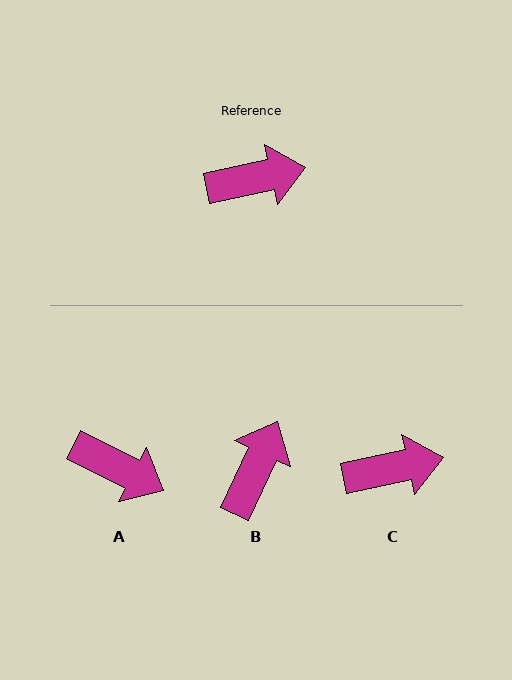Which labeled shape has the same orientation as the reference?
C.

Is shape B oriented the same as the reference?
No, it is off by about 53 degrees.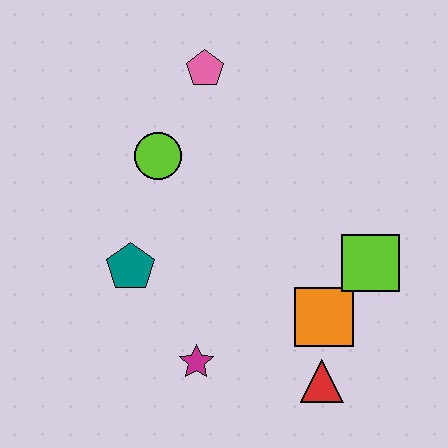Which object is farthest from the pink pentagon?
The red triangle is farthest from the pink pentagon.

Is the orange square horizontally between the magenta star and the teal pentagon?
No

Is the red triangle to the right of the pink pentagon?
Yes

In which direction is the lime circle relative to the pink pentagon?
The lime circle is below the pink pentagon.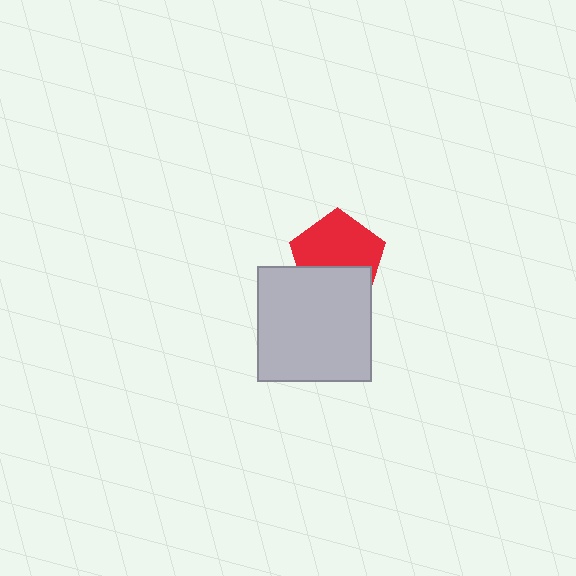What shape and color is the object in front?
The object in front is a light gray square.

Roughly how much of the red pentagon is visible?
About half of it is visible (roughly 62%).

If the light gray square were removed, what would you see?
You would see the complete red pentagon.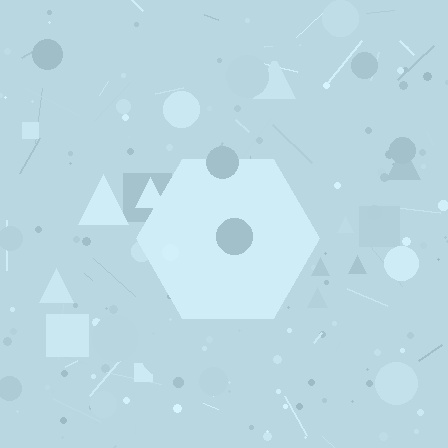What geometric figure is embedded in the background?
A hexagon is embedded in the background.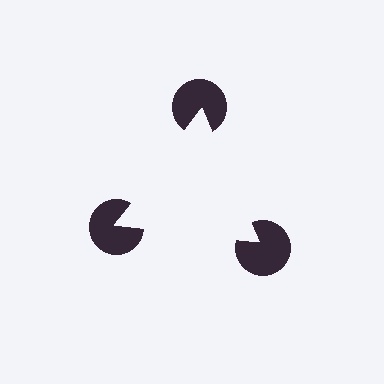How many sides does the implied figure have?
3 sides.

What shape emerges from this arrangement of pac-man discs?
An illusory triangle — its edges are inferred from the aligned wedge cuts in the pac-man discs, not physically drawn.